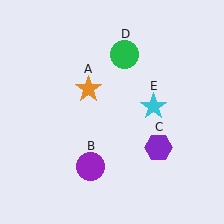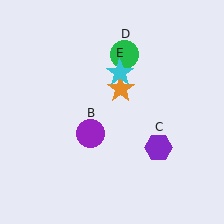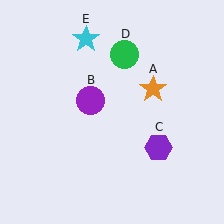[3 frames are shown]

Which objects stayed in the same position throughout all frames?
Purple hexagon (object C) and green circle (object D) remained stationary.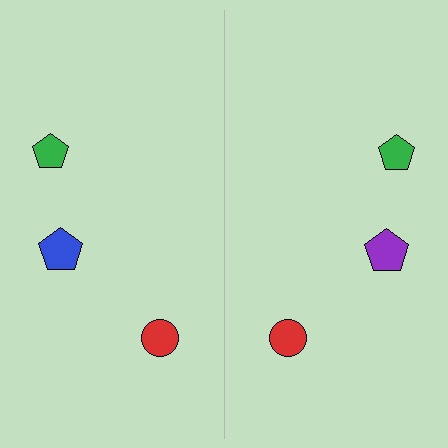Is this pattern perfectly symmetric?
No, the pattern is not perfectly symmetric. The purple pentagon on the right side breaks the symmetry — its mirror counterpart is blue.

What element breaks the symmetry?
The purple pentagon on the right side breaks the symmetry — its mirror counterpart is blue.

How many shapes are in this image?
There are 6 shapes in this image.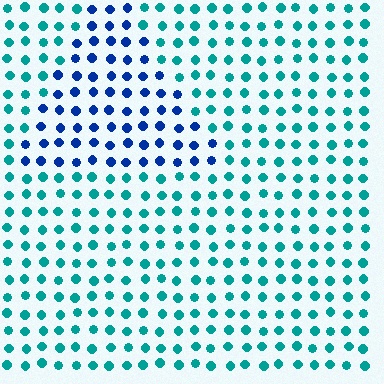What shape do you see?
I see a triangle.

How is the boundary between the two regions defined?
The boundary is defined purely by a slight shift in hue (about 46 degrees). Spacing, size, and orientation are identical on both sides.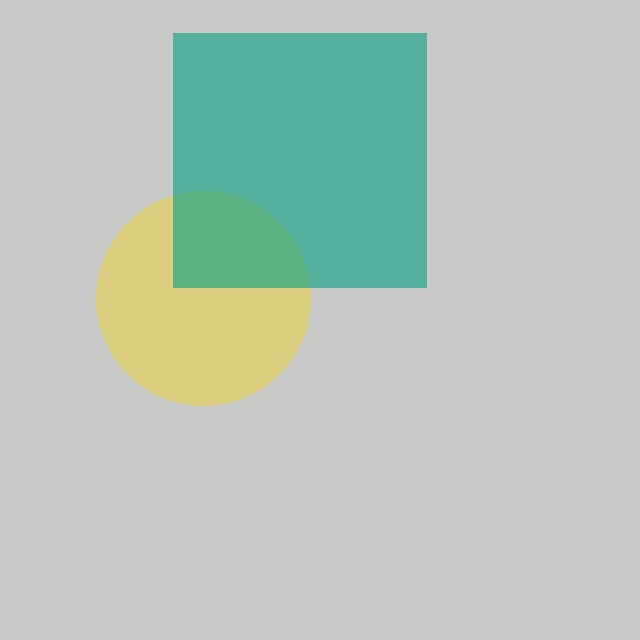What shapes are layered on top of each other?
The layered shapes are: a yellow circle, a teal square.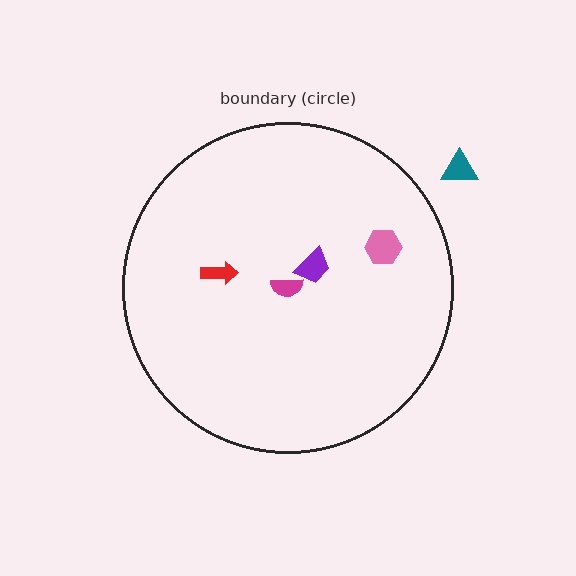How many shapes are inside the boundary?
4 inside, 1 outside.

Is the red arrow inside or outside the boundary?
Inside.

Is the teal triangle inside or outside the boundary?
Outside.